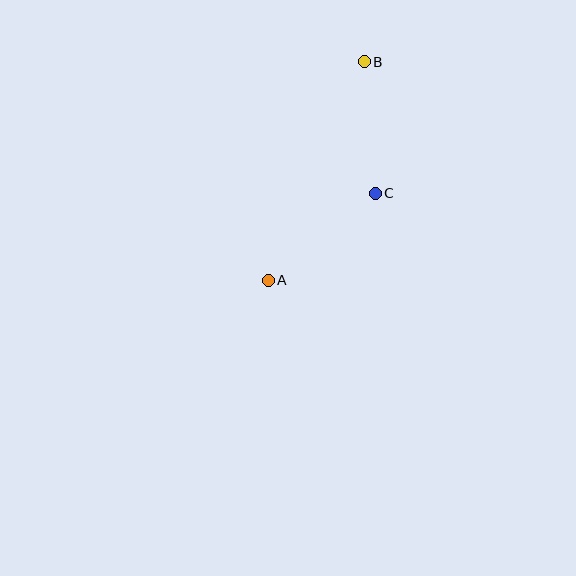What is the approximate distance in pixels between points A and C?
The distance between A and C is approximately 138 pixels.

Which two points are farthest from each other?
Points A and B are farthest from each other.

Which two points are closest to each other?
Points B and C are closest to each other.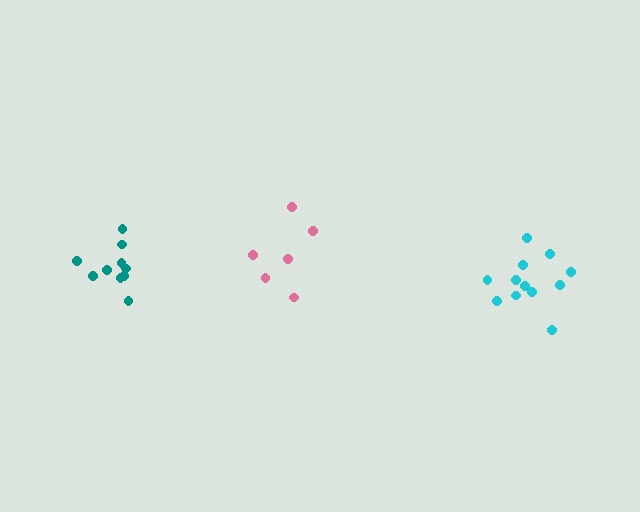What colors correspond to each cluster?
The clusters are colored: cyan, pink, teal.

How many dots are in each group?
Group 1: 12 dots, Group 2: 6 dots, Group 3: 10 dots (28 total).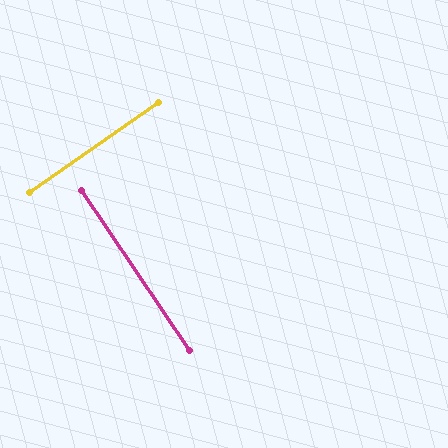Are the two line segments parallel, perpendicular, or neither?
Perpendicular — they meet at approximately 89°.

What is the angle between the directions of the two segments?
Approximately 89 degrees.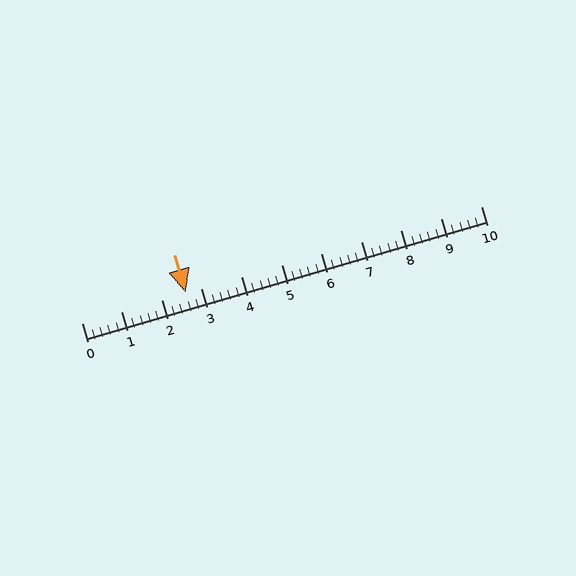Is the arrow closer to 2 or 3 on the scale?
The arrow is closer to 3.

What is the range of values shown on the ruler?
The ruler shows values from 0 to 10.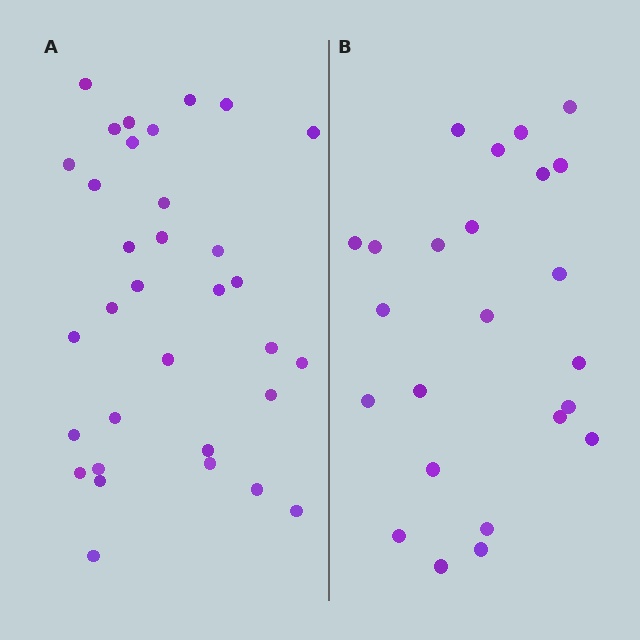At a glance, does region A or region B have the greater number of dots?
Region A (the left region) has more dots.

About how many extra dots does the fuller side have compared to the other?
Region A has roughly 8 or so more dots than region B.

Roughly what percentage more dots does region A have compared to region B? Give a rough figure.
About 40% more.